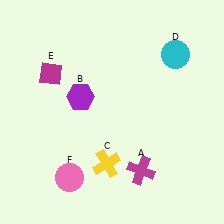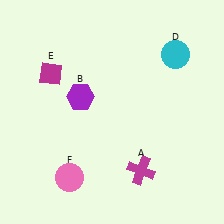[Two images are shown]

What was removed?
The yellow cross (C) was removed in Image 2.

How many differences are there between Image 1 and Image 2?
There is 1 difference between the two images.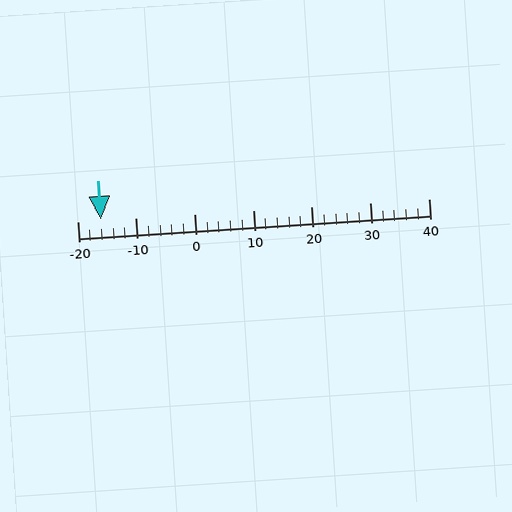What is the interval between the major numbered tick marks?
The major tick marks are spaced 10 units apart.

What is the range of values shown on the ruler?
The ruler shows values from -20 to 40.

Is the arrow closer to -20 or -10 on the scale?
The arrow is closer to -20.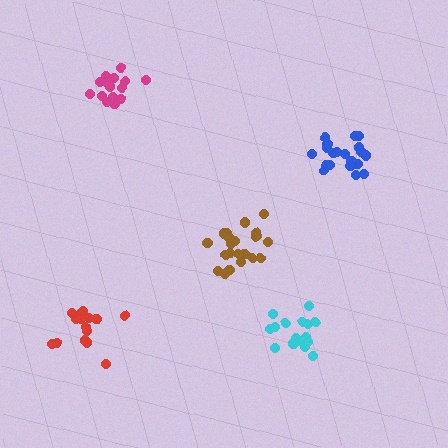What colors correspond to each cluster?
The clusters are colored: red, brown, blue, cyan, magenta.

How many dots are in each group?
Group 1: 18 dots, Group 2: 21 dots, Group 3: 20 dots, Group 4: 18 dots, Group 5: 15 dots (92 total).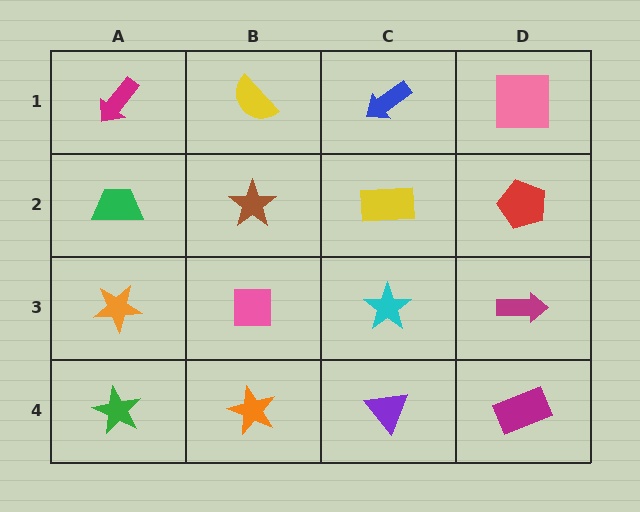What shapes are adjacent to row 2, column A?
A magenta arrow (row 1, column A), an orange star (row 3, column A), a brown star (row 2, column B).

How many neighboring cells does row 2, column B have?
4.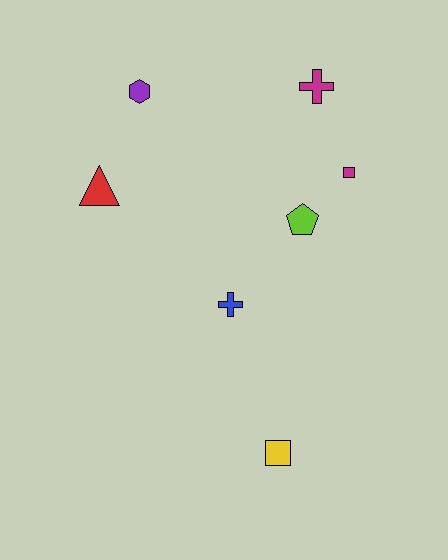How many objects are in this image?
There are 7 objects.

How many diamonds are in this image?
There are no diamonds.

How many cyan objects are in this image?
There are no cyan objects.